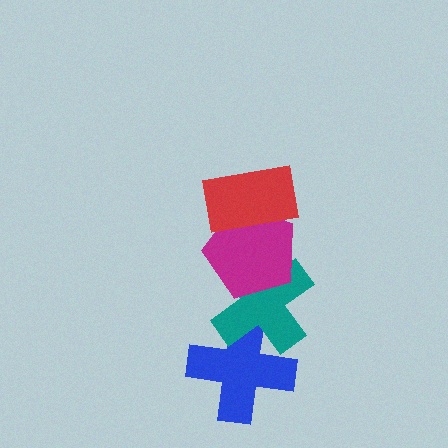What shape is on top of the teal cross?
The magenta pentagon is on top of the teal cross.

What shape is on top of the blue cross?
The teal cross is on top of the blue cross.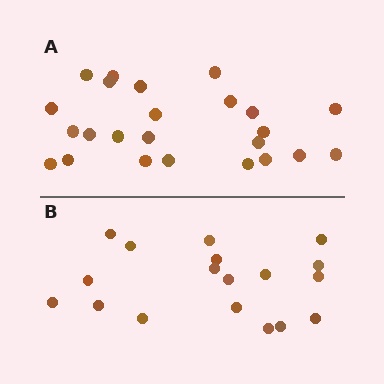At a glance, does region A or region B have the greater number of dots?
Region A (the top region) has more dots.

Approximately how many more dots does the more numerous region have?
Region A has about 6 more dots than region B.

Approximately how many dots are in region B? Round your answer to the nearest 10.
About 20 dots. (The exact count is 18, which rounds to 20.)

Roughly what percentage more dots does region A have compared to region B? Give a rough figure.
About 35% more.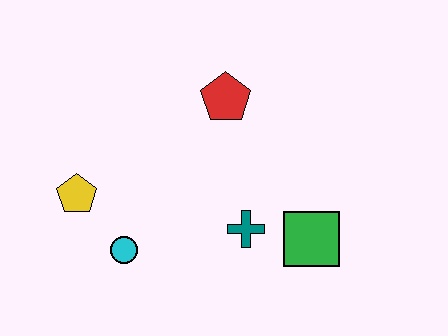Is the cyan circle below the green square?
Yes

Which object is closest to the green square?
The teal cross is closest to the green square.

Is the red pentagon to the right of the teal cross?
No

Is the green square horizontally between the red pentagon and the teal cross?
No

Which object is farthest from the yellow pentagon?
The green square is farthest from the yellow pentagon.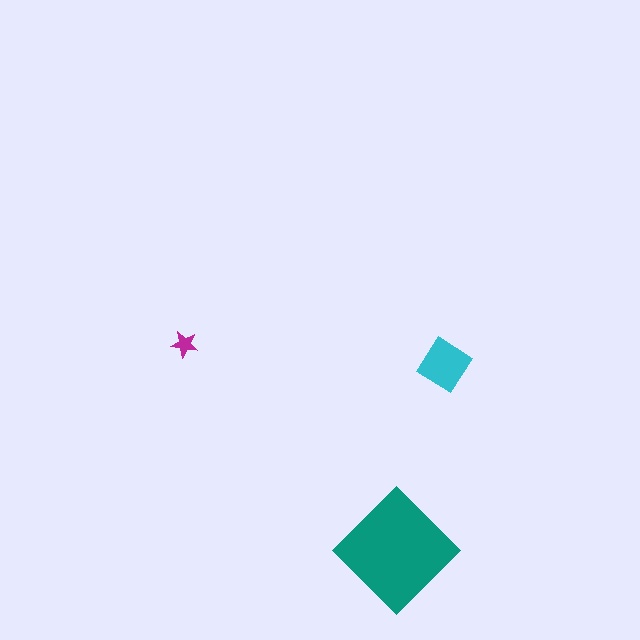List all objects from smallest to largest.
The magenta star, the cyan diamond, the teal diamond.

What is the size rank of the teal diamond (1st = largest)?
1st.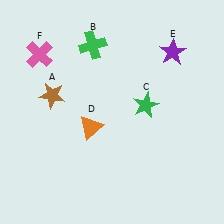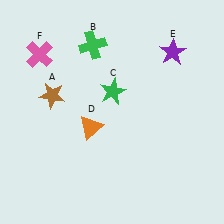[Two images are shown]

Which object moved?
The green star (C) moved left.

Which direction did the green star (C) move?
The green star (C) moved left.